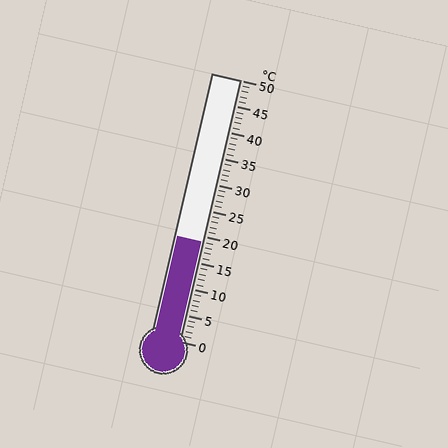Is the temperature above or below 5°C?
The temperature is above 5°C.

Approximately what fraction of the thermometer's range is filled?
The thermometer is filled to approximately 40% of its range.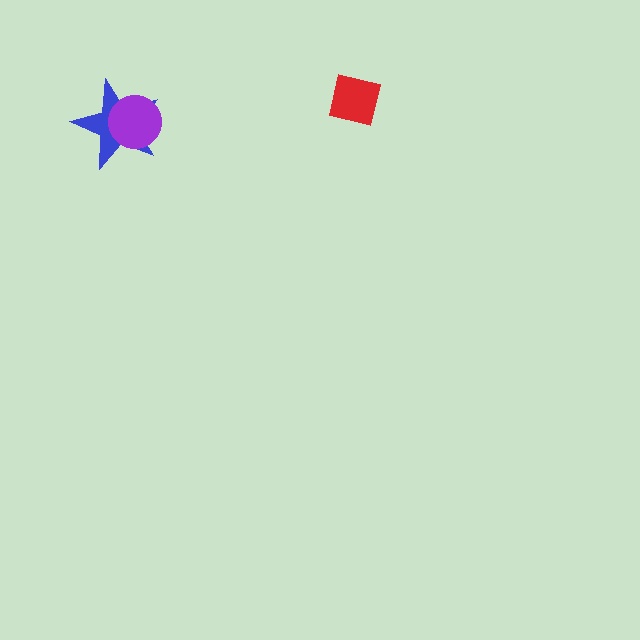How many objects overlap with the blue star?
1 object overlaps with the blue star.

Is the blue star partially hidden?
Yes, it is partially covered by another shape.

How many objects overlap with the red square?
0 objects overlap with the red square.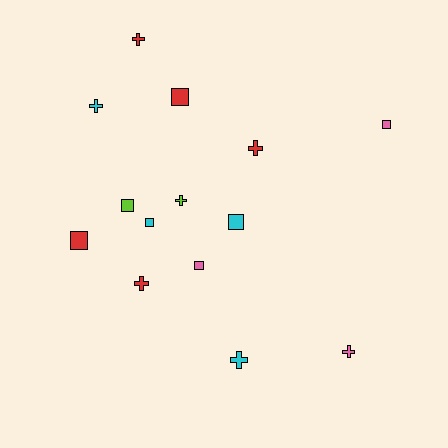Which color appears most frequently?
Red, with 5 objects.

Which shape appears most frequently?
Cross, with 7 objects.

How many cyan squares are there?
There are 2 cyan squares.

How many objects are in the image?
There are 14 objects.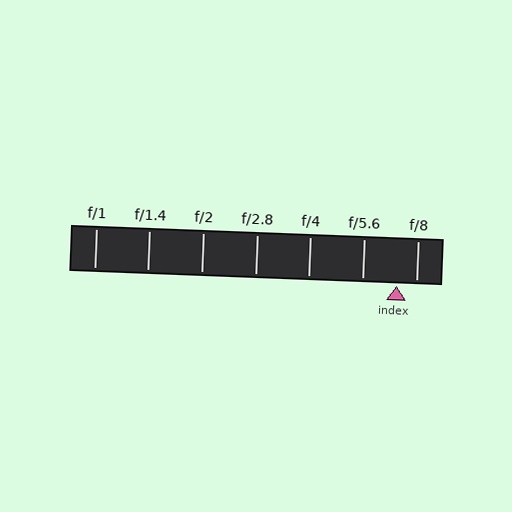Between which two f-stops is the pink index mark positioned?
The index mark is between f/5.6 and f/8.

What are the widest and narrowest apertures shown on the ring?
The widest aperture shown is f/1 and the narrowest is f/8.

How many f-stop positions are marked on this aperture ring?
There are 7 f-stop positions marked.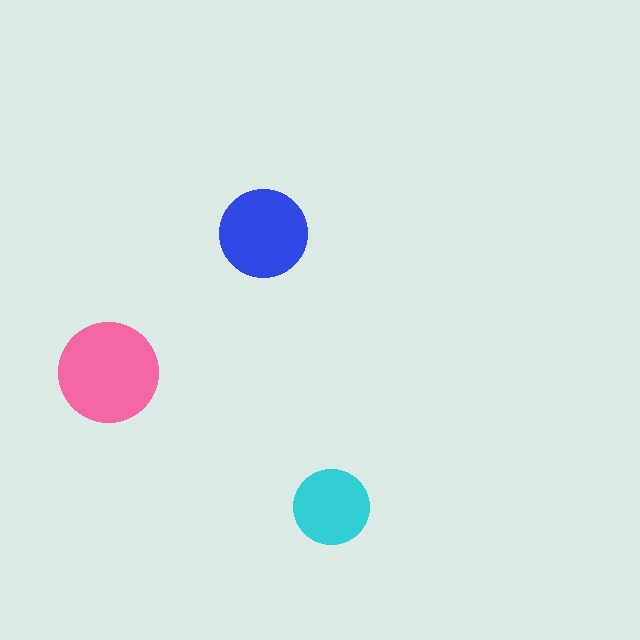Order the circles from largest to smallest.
the pink one, the blue one, the cyan one.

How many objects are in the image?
There are 3 objects in the image.